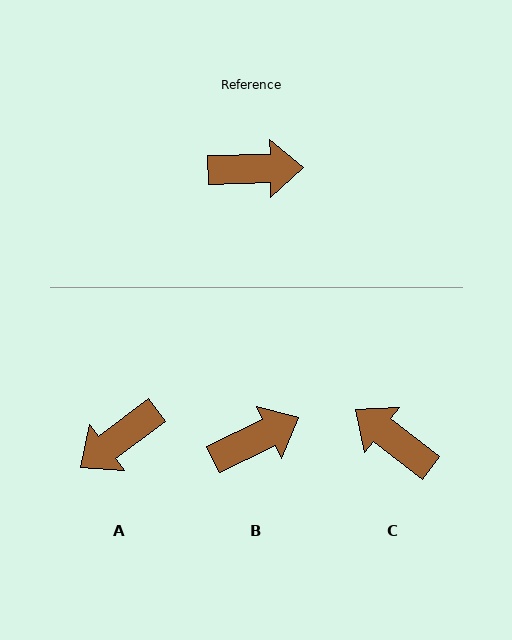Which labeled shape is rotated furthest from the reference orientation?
A, about 144 degrees away.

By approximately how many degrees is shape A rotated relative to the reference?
Approximately 144 degrees clockwise.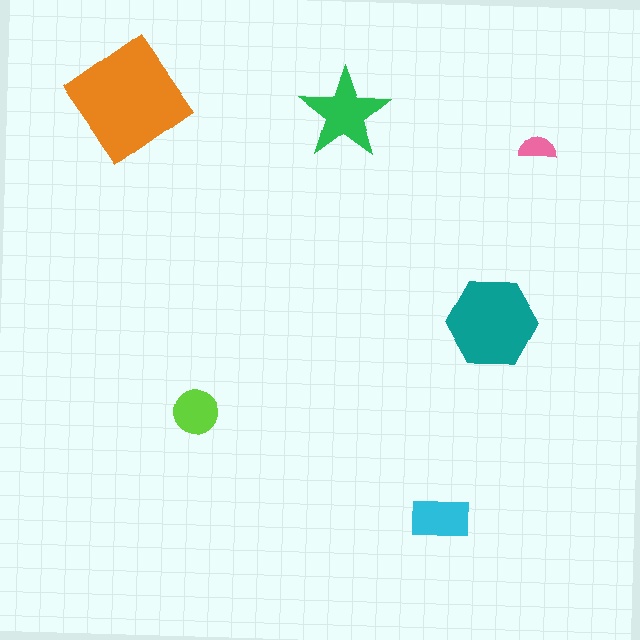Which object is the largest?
The orange diamond.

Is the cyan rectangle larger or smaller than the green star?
Smaller.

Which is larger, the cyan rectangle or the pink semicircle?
The cyan rectangle.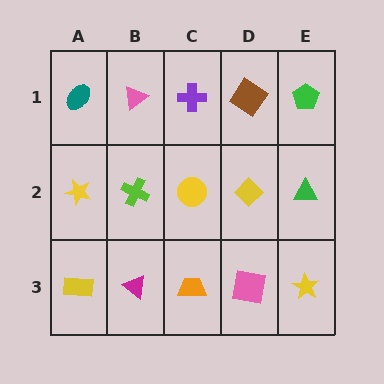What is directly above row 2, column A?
A teal ellipse.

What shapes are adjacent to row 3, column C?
A yellow circle (row 2, column C), a magenta triangle (row 3, column B), a pink square (row 3, column D).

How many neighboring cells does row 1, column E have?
2.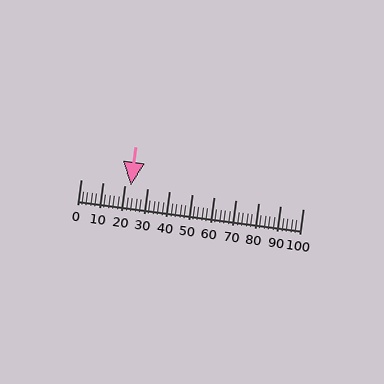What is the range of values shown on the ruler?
The ruler shows values from 0 to 100.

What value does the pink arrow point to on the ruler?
The pink arrow points to approximately 23.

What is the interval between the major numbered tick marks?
The major tick marks are spaced 10 units apart.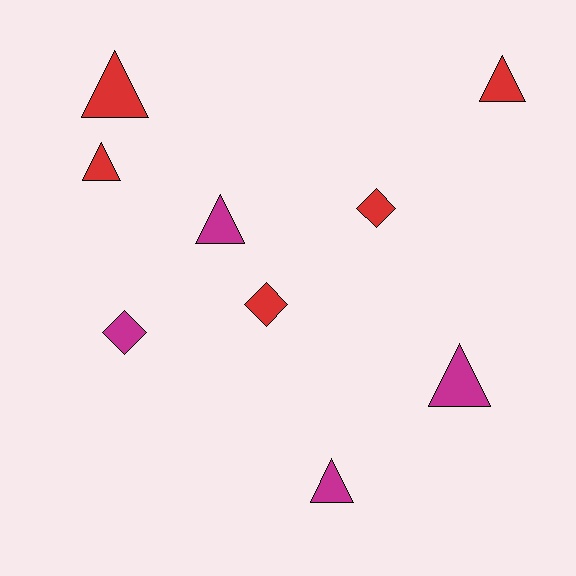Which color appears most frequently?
Red, with 5 objects.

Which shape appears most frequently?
Triangle, with 6 objects.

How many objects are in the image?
There are 9 objects.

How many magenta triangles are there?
There are 3 magenta triangles.